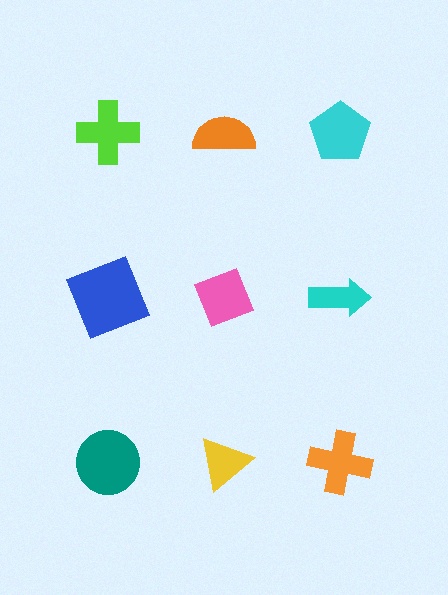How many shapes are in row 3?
3 shapes.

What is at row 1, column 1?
A lime cross.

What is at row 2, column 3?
A cyan arrow.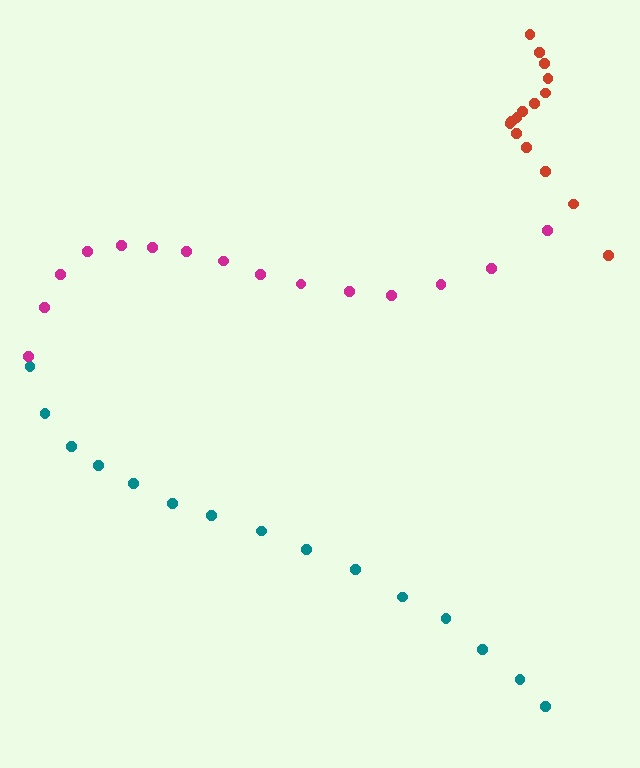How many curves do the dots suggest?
There are 3 distinct paths.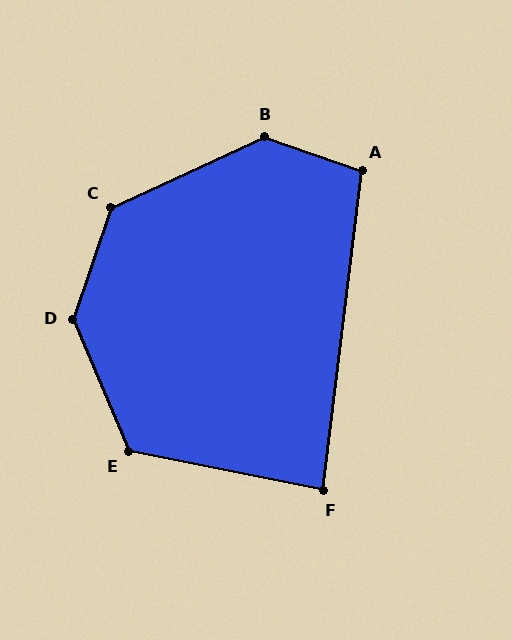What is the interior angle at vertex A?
Approximately 102 degrees (obtuse).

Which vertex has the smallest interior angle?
F, at approximately 86 degrees.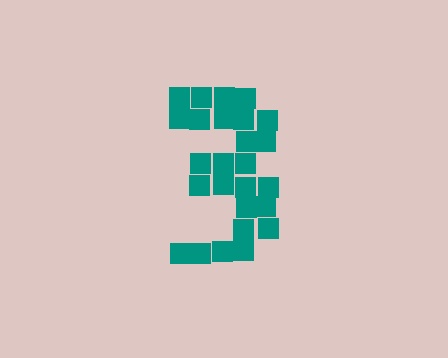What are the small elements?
The small elements are squares.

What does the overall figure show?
The overall figure shows the digit 3.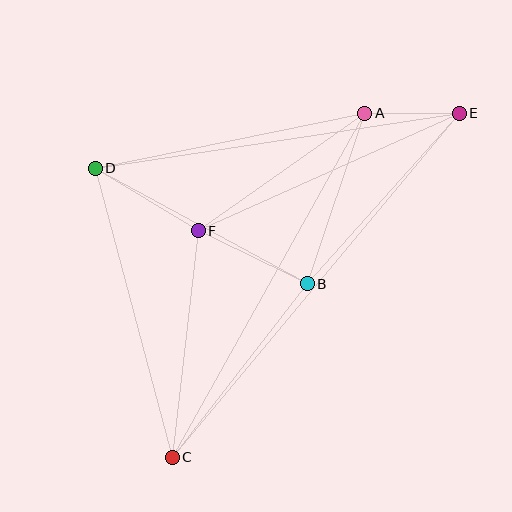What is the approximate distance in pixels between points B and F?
The distance between B and F is approximately 121 pixels.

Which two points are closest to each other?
Points A and E are closest to each other.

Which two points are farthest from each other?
Points C and E are farthest from each other.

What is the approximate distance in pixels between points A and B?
The distance between A and B is approximately 180 pixels.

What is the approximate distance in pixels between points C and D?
The distance between C and D is approximately 299 pixels.